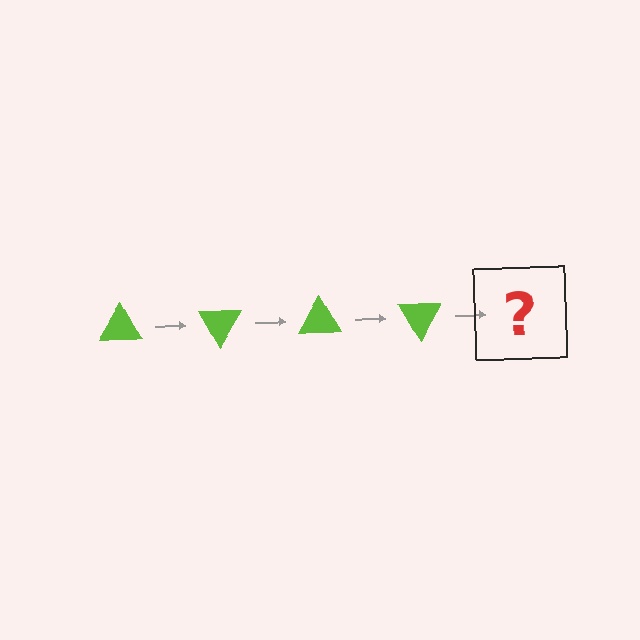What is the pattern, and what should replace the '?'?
The pattern is that the triangle rotates 60 degrees each step. The '?' should be a lime triangle rotated 240 degrees.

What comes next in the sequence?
The next element should be a lime triangle rotated 240 degrees.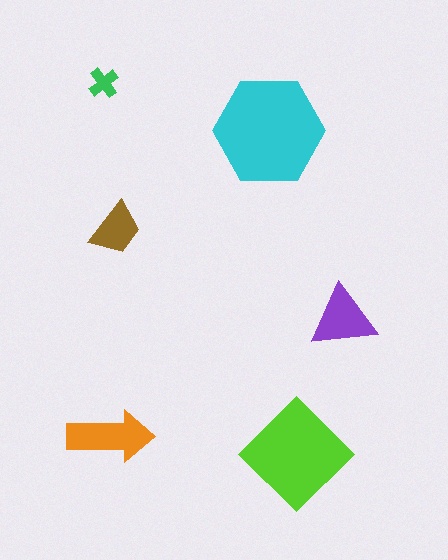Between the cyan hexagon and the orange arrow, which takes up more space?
The cyan hexagon.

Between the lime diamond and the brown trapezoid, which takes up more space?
The lime diamond.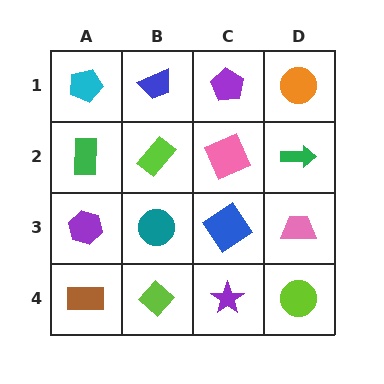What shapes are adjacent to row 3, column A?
A green rectangle (row 2, column A), a brown rectangle (row 4, column A), a teal circle (row 3, column B).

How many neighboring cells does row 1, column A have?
2.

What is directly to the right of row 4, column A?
A lime diamond.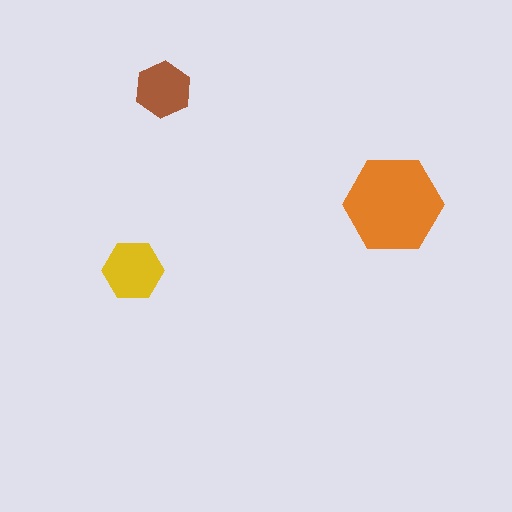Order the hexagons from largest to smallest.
the orange one, the yellow one, the brown one.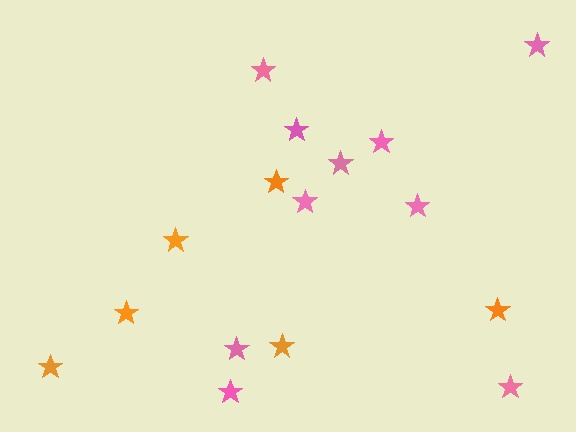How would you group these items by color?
There are 2 groups: one group of orange stars (6) and one group of pink stars (10).